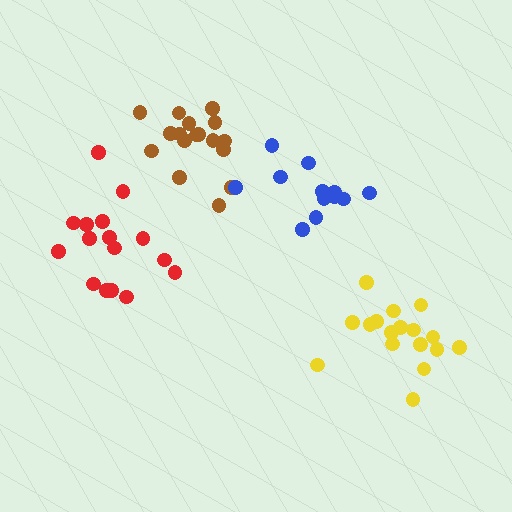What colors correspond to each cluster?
The clusters are colored: red, brown, yellow, blue.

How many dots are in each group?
Group 1: 16 dots, Group 2: 17 dots, Group 3: 17 dots, Group 4: 12 dots (62 total).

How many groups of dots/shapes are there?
There are 4 groups.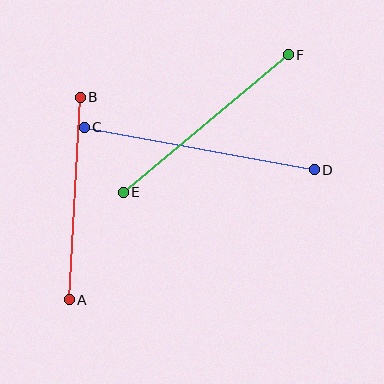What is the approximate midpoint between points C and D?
The midpoint is at approximately (199, 149) pixels.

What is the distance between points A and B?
The distance is approximately 203 pixels.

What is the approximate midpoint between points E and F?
The midpoint is at approximately (206, 124) pixels.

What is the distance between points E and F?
The distance is approximately 214 pixels.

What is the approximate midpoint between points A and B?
The midpoint is at approximately (75, 199) pixels.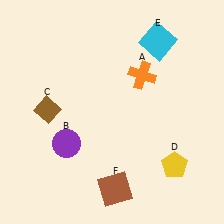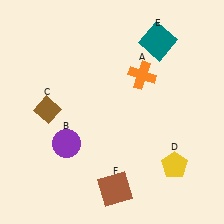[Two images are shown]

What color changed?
The square (E) changed from cyan in Image 1 to teal in Image 2.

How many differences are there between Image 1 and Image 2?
There is 1 difference between the two images.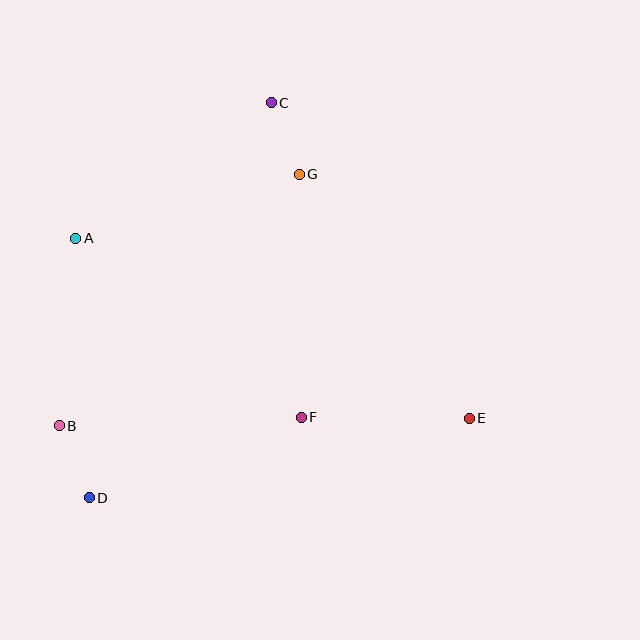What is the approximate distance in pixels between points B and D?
The distance between B and D is approximately 78 pixels.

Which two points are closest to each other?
Points C and G are closest to each other.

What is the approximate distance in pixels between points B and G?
The distance between B and G is approximately 348 pixels.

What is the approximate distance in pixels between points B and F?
The distance between B and F is approximately 242 pixels.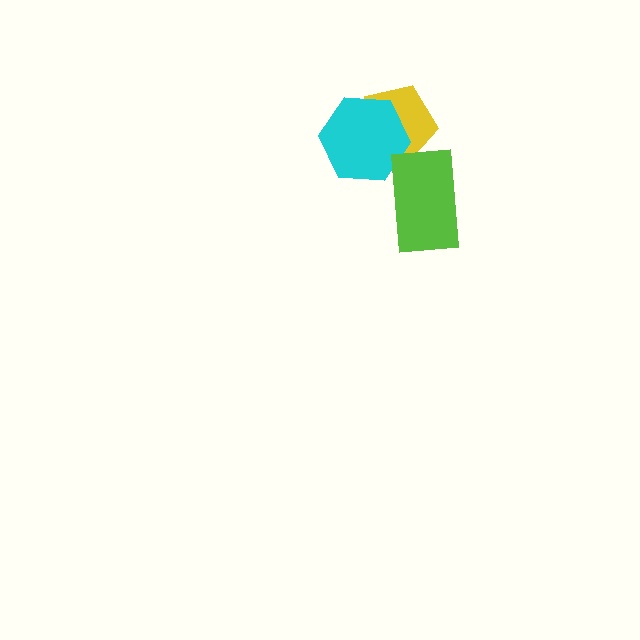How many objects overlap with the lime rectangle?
1 object overlaps with the lime rectangle.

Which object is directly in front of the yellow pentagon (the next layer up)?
The cyan hexagon is directly in front of the yellow pentagon.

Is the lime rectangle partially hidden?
No, no other shape covers it.